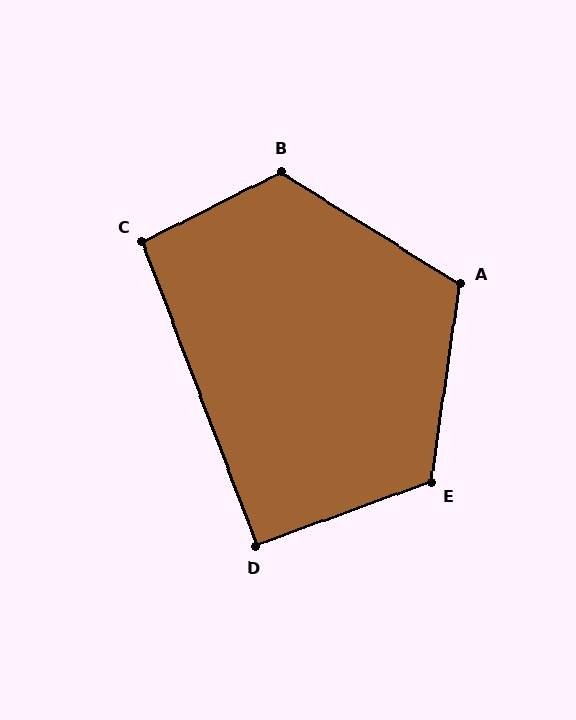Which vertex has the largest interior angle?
B, at approximately 121 degrees.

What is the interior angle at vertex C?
Approximately 96 degrees (obtuse).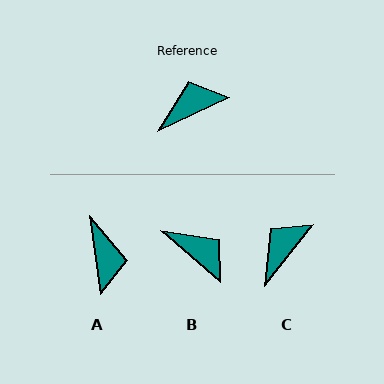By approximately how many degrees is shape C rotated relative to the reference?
Approximately 26 degrees counter-clockwise.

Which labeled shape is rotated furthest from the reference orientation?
A, about 108 degrees away.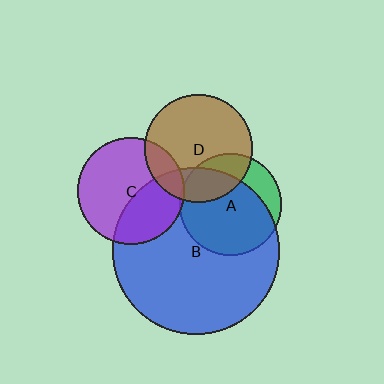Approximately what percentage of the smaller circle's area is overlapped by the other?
Approximately 5%.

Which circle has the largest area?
Circle B (blue).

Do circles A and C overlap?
Yes.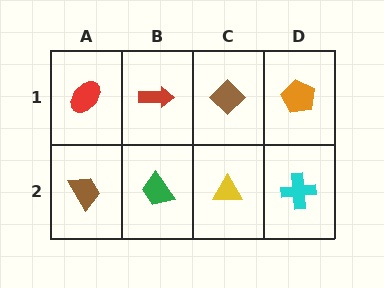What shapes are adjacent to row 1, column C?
A yellow triangle (row 2, column C), a red arrow (row 1, column B), an orange pentagon (row 1, column D).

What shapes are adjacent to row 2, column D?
An orange pentagon (row 1, column D), a yellow triangle (row 2, column C).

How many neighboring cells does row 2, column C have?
3.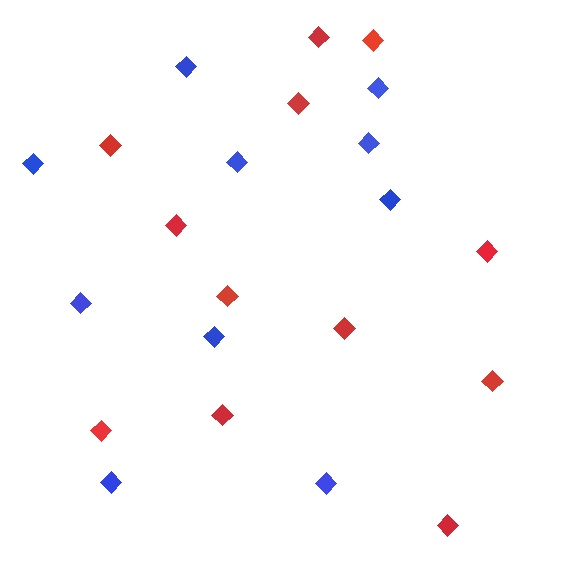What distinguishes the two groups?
There are 2 groups: one group of red diamonds (12) and one group of blue diamonds (10).